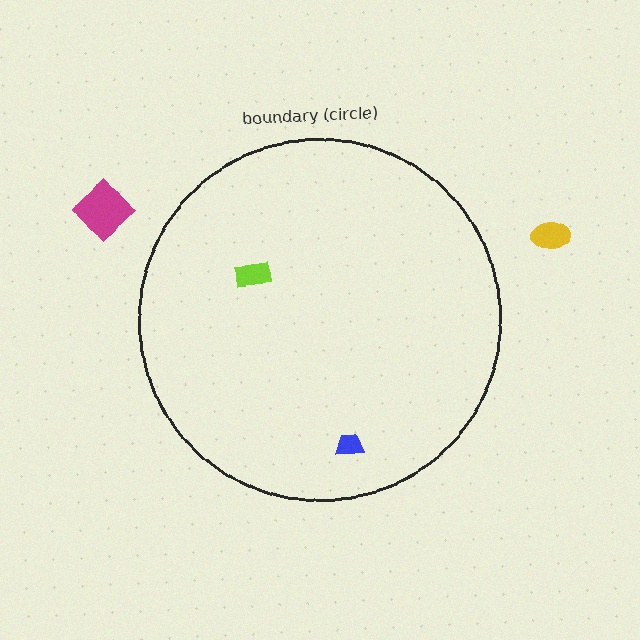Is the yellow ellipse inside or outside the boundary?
Outside.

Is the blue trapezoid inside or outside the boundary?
Inside.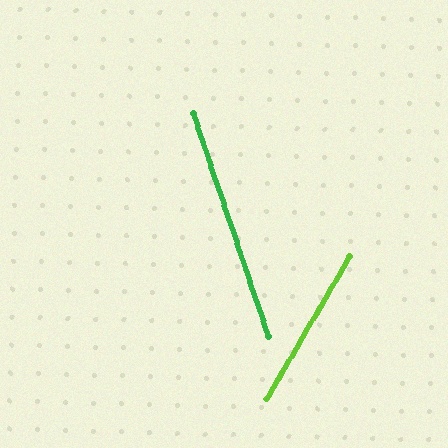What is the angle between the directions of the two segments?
Approximately 49 degrees.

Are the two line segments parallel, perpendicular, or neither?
Neither parallel nor perpendicular — they differ by about 49°.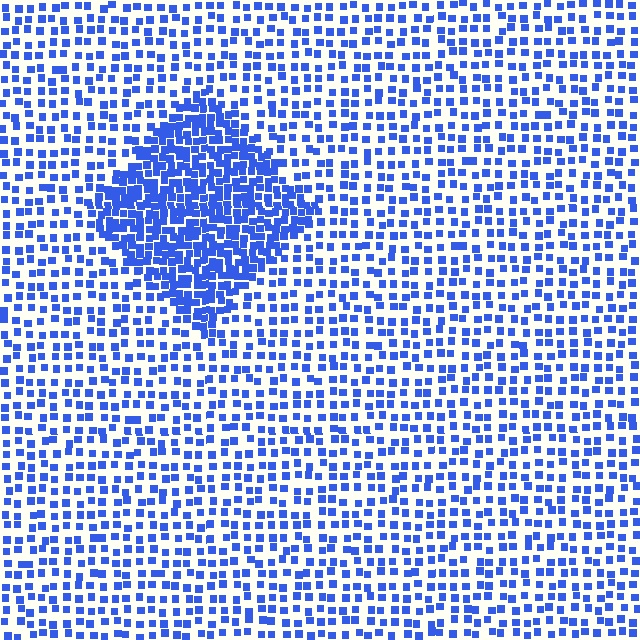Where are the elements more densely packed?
The elements are more densely packed inside the diamond boundary.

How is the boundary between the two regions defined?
The boundary is defined by a change in element density (approximately 2.3x ratio). All elements are the same color, size, and shape.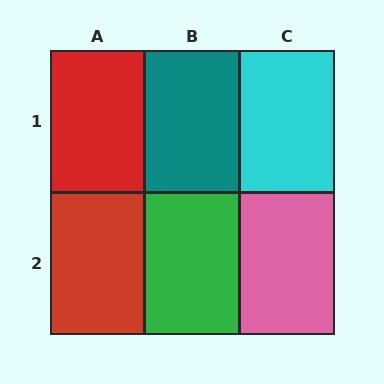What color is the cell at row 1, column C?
Cyan.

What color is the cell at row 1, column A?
Red.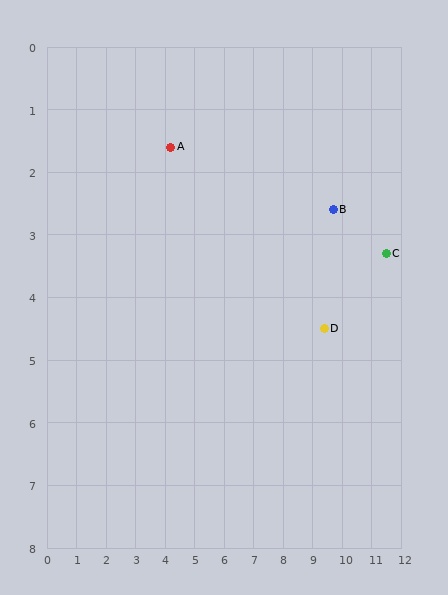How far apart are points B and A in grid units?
Points B and A are about 5.6 grid units apart.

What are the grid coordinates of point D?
Point D is at approximately (9.4, 4.5).